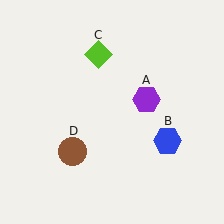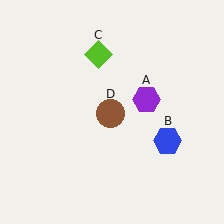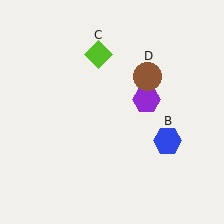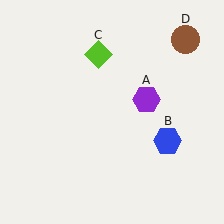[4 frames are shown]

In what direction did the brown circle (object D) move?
The brown circle (object D) moved up and to the right.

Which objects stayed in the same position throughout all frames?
Purple hexagon (object A) and blue hexagon (object B) and lime diamond (object C) remained stationary.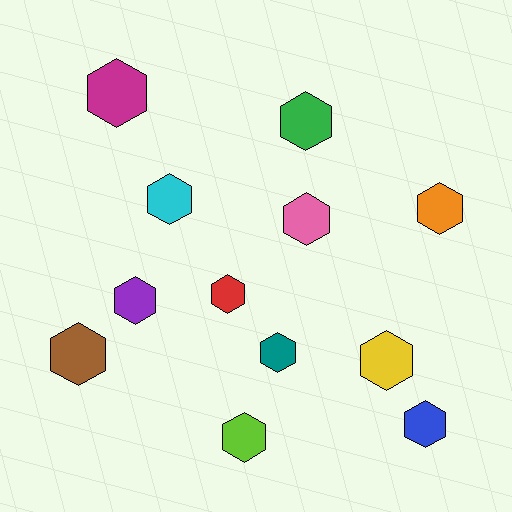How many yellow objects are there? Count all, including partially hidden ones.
There is 1 yellow object.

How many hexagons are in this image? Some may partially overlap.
There are 12 hexagons.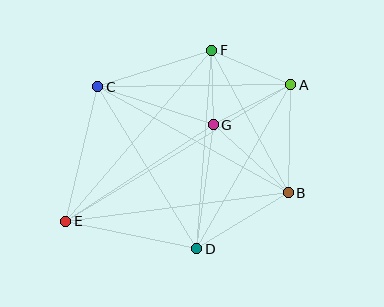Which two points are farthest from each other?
Points A and E are farthest from each other.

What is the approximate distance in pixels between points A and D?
The distance between A and D is approximately 189 pixels.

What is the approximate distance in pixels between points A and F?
The distance between A and F is approximately 86 pixels.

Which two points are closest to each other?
Points F and G are closest to each other.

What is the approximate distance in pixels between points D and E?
The distance between D and E is approximately 134 pixels.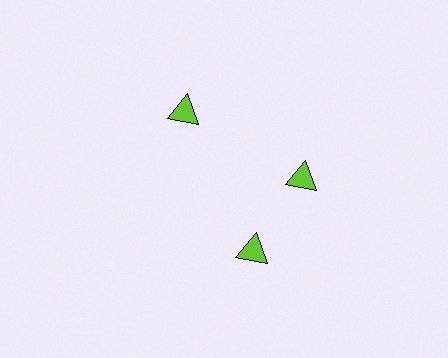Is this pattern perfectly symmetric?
No. The 3 lime triangles are arranged in a ring, but one element near the 7 o'clock position is rotated out of alignment along the ring, breaking the 3-fold rotational symmetry.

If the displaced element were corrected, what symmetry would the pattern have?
It would have 3-fold rotational symmetry — the pattern would map onto itself every 120 degrees.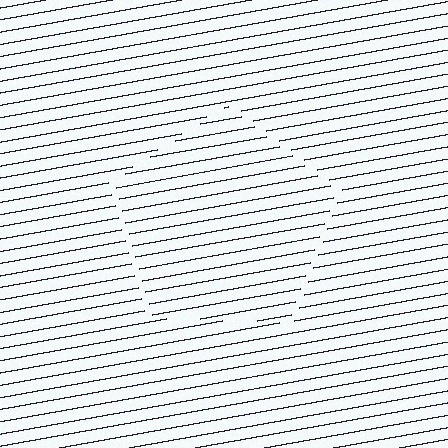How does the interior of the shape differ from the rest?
The interior of the shape contains the same grating, shifted by half a period — the contour is defined by the phase discontinuity where line-ends from the inner and outer gratings abut.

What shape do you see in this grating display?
An illusory pentagon. The interior of the shape contains the same grating, shifted by half a period — the contour is defined by the phase discontinuity where line-ends from the inner and outer gratings abut.